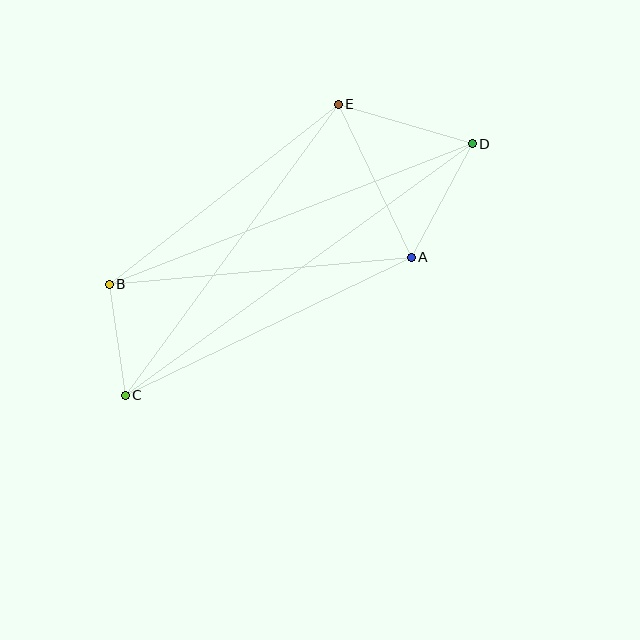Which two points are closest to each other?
Points B and C are closest to each other.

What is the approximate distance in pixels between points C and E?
The distance between C and E is approximately 360 pixels.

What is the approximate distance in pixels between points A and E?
The distance between A and E is approximately 169 pixels.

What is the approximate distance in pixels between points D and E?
The distance between D and E is approximately 140 pixels.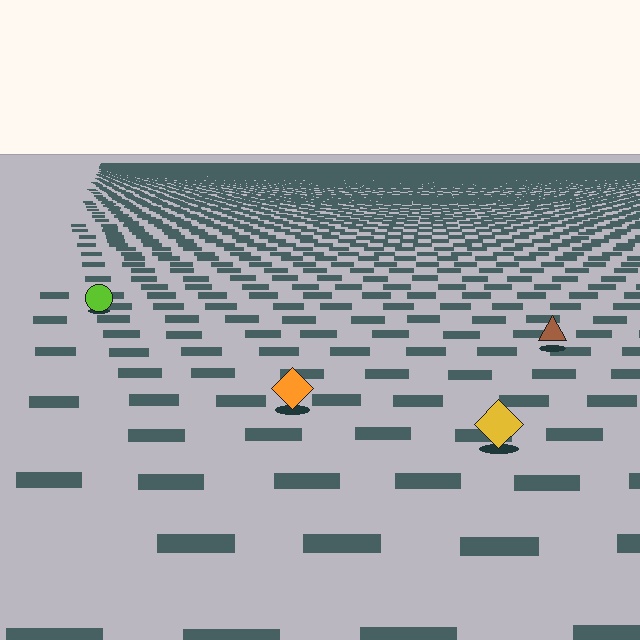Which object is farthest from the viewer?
The lime circle is farthest from the viewer. It appears smaller and the ground texture around it is denser.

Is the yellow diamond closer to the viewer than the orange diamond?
Yes. The yellow diamond is closer — you can tell from the texture gradient: the ground texture is coarser near it.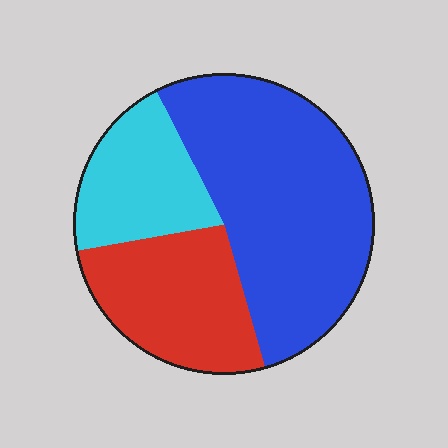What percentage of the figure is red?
Red covers roughly 25% of the figure.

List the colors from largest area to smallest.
From largest to smallest: blue, red, cyan.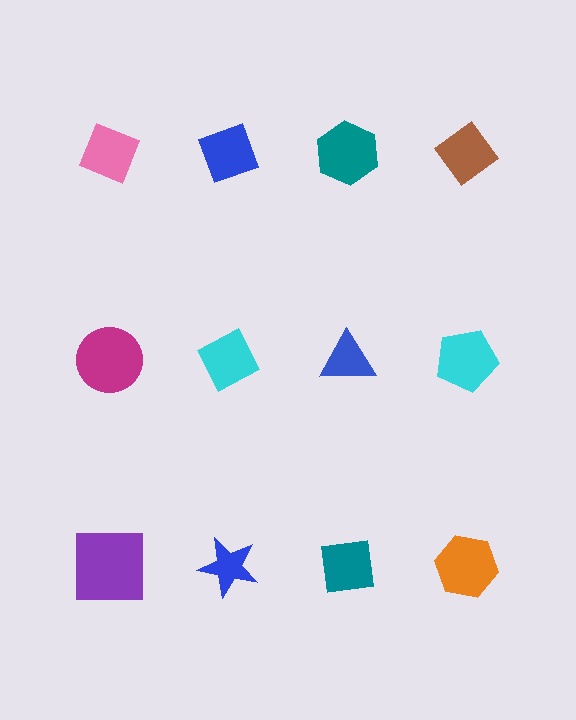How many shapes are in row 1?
4 shapes.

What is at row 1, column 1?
A pink diamond.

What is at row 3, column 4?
An orange hexagon.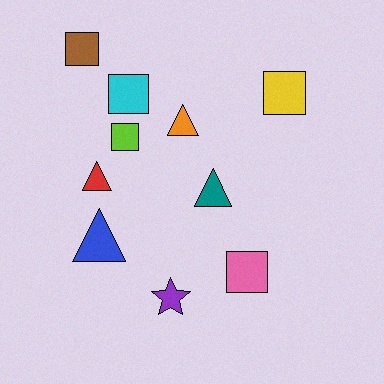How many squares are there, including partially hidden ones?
There are 5 squares.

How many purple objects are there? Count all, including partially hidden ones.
There is 1 purple object.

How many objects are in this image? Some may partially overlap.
There are 10 objects.